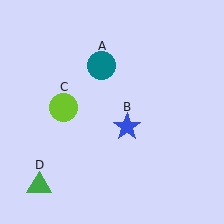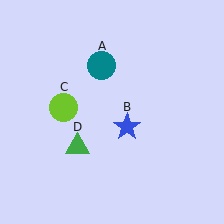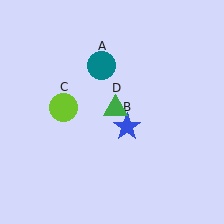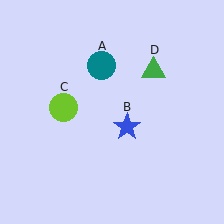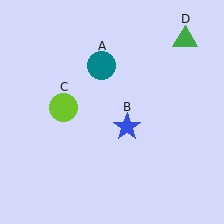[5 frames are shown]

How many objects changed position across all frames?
1 object changed position: green triangle (object D).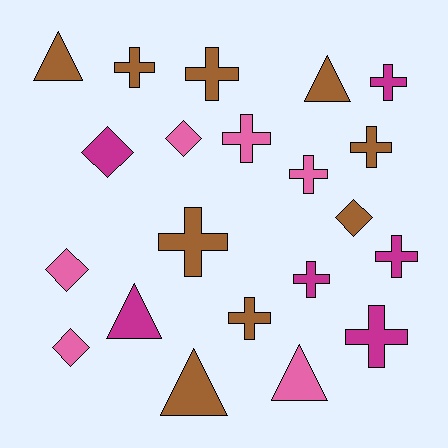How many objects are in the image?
There are 21 objects.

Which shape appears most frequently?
Cross, with 11 objects.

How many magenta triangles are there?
There is 1 magenta triangle.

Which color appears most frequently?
Brown, with 9 objects.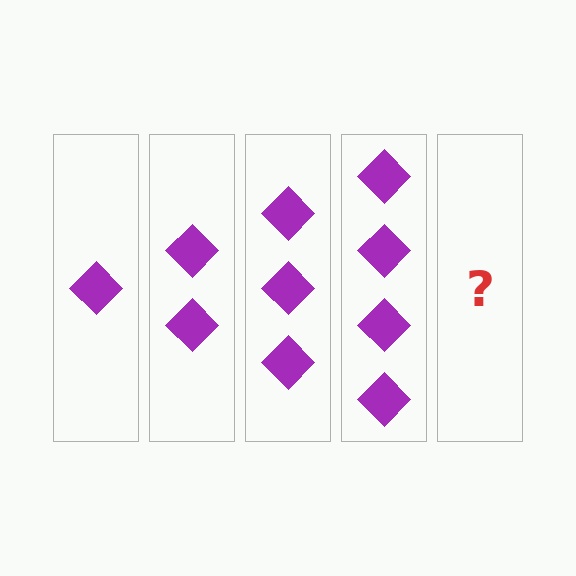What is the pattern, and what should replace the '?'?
The pattern is that each step adds one more diamond. The '?' should be 5 diamonds.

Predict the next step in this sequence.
The next step is 5 diamonds.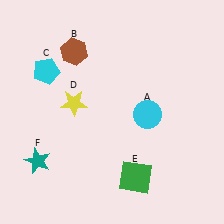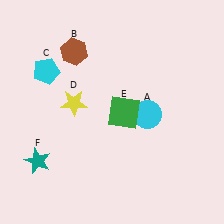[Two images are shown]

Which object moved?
The green square (E) moved up.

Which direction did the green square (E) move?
The green square (E) moved up.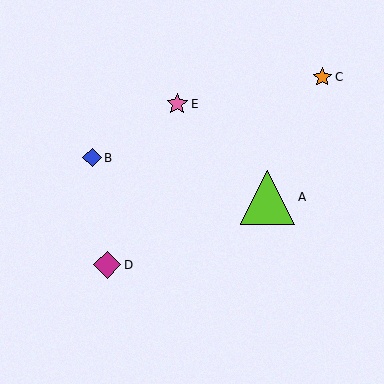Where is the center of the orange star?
The center of the orange star is at (322, 77).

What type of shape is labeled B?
Shape B is a blue diamond.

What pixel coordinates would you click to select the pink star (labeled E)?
Click at (177, 104) to select the pink star E.